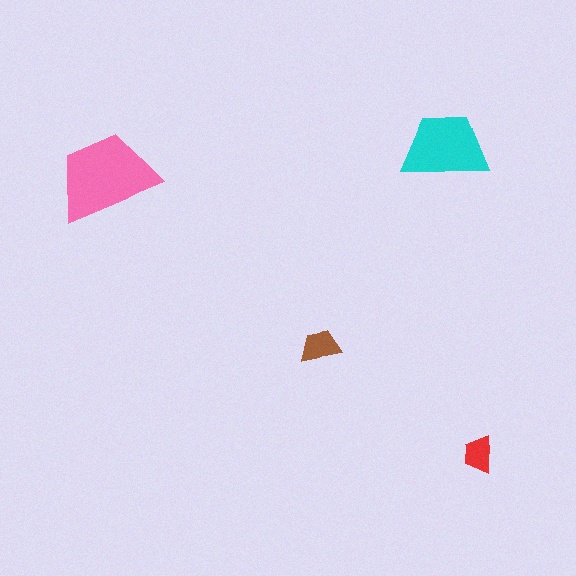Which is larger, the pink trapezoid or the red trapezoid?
The pink one.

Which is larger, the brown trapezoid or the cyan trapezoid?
The cyan one.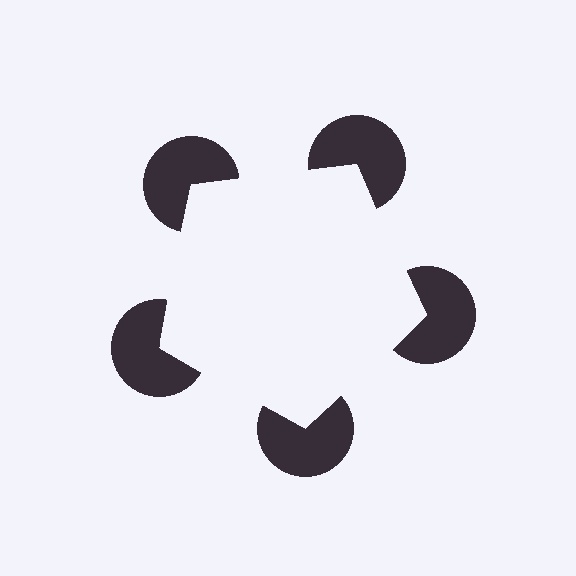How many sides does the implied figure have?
5 sides.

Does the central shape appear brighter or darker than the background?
It typically appears slightly brighter than the background, even though no actual brightness change is drawn.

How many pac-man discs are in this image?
There are 5 — one at each vertex of the illusory pentagon.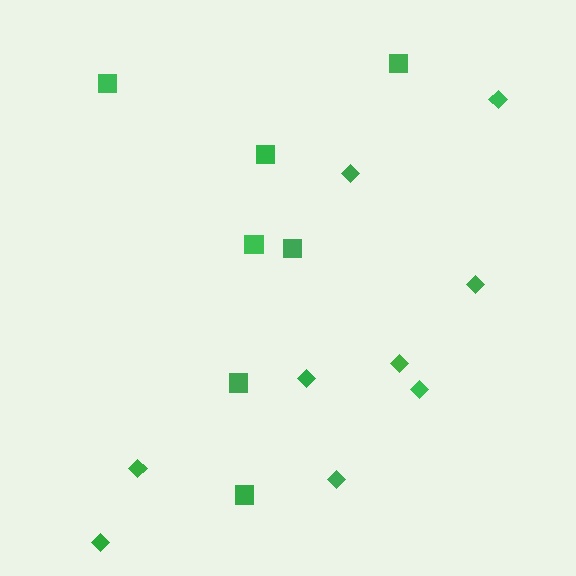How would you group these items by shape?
There are 2 groups: one group of diamonds (9) and one group of squares (7).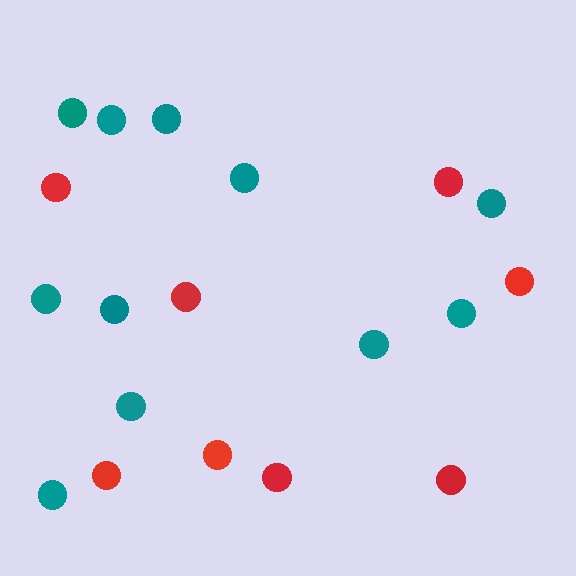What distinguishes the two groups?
There are 2 groups: one group of red circles (8) and one group of teal circles (11).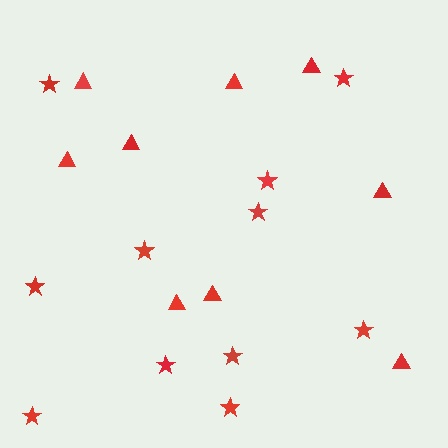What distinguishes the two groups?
There are 2 groups: one group of triangles (9) and one group of stars (11).